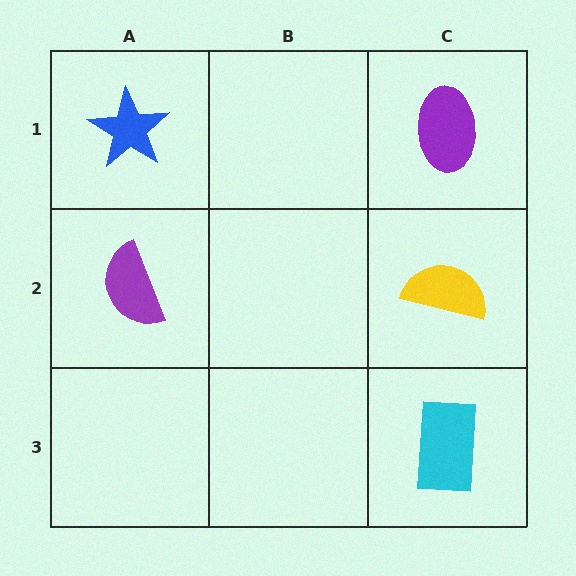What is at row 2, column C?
A yellow semicircle.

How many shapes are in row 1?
2 shapes.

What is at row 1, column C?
A purple ellipse.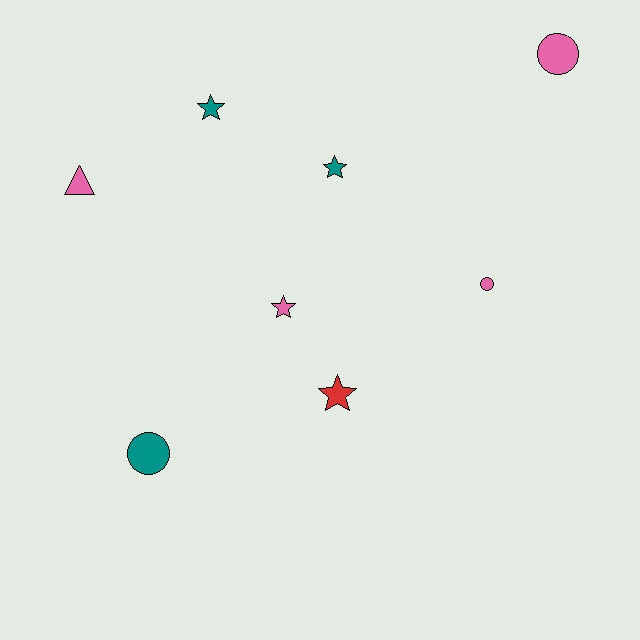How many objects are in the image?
There are 8 objects.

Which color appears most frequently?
Pink, with 4 objects.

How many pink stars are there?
There is 1 pink star.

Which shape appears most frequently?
Star, with 4 objects.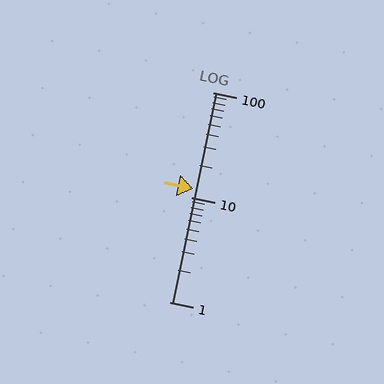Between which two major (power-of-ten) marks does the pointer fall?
The pointer is between 10 and 100.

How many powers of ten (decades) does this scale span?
The scale spans 2 decades, from 1 to 100.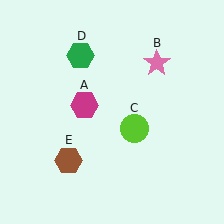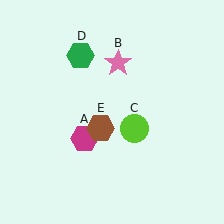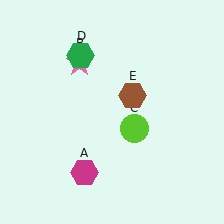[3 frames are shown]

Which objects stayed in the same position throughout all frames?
Lime circle (object C) and green hexagon (object D) remained stationary.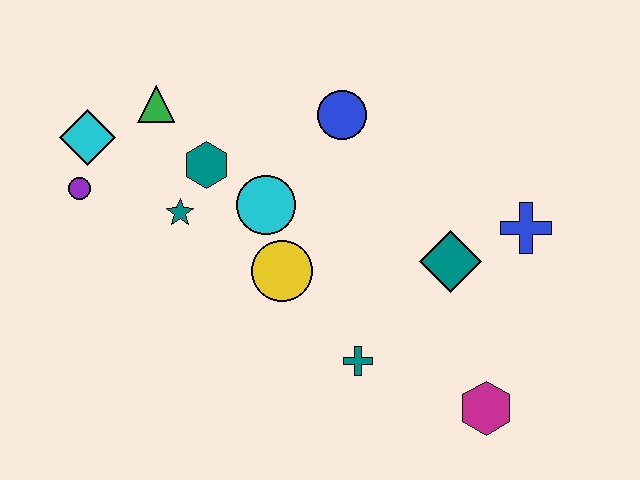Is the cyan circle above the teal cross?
Yes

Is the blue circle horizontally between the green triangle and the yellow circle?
No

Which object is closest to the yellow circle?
The cyan circle is closest to the yellow circle.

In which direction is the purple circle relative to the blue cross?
The purple circle is to the left of the blue cross.